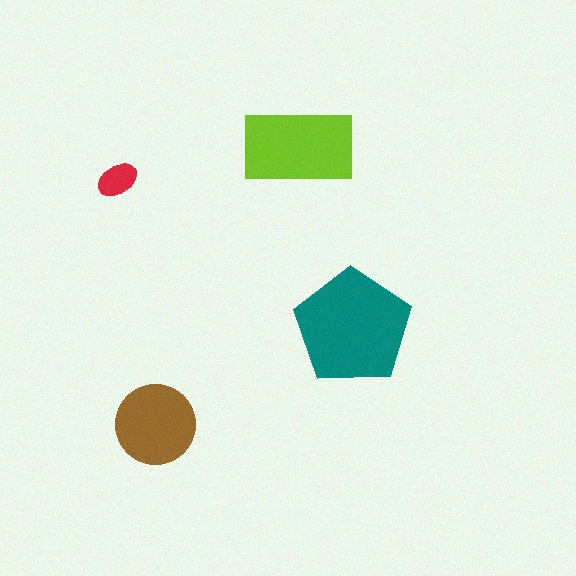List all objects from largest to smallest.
The teal pentagon, the lime rectangle, the brown circle, the red ellipse.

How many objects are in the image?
There are 4 objects in the image.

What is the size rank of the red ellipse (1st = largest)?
4th.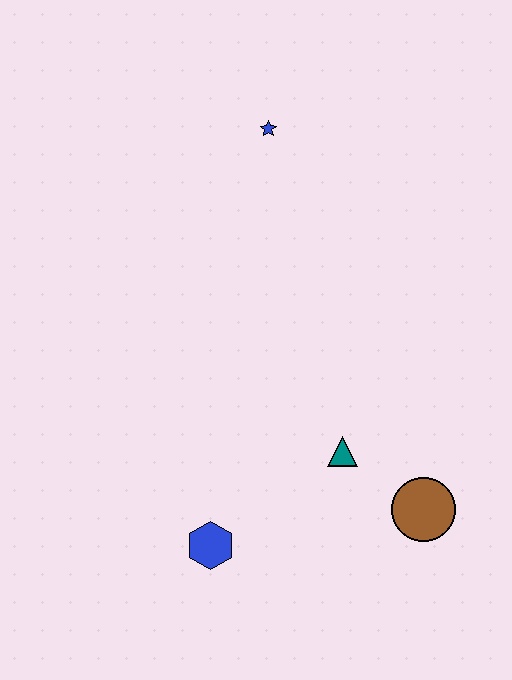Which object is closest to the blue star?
The teal triangle is closest to the blue star.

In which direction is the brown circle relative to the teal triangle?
The brown circle is to the right of the teal triangle.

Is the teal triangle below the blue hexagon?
No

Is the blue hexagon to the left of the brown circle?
Yes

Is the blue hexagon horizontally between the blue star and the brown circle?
No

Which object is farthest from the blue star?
The blue hexagon is farthest from the blue star.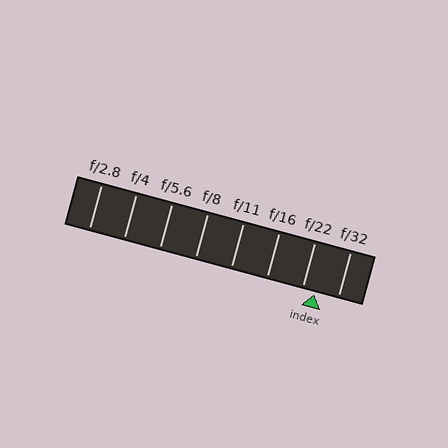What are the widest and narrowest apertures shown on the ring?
The widest aperture shown is f/2.8 and the narrowest is f/32.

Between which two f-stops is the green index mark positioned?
The index mark is between f/22 and f/32.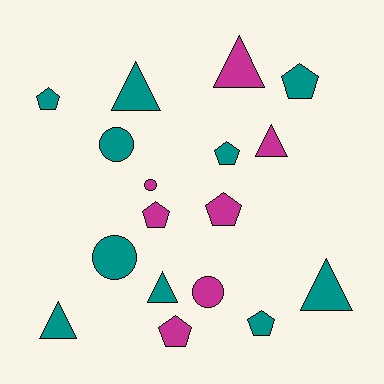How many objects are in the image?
There are 17 objects.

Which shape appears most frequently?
Pentagon, with 7 objects.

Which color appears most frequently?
Teal, with 10 objects.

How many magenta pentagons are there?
There are 3 magenta pentagons.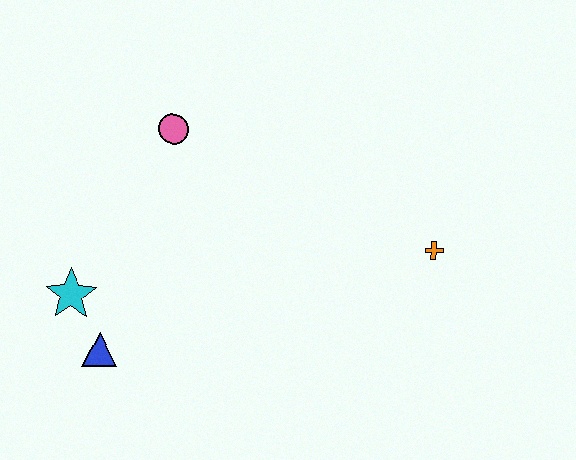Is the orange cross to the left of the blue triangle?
No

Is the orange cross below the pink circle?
Yes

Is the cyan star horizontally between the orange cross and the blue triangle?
No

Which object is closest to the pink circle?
The cyan star is closest to the pink circle.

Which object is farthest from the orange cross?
The cyan star is farthest from the orange cross.